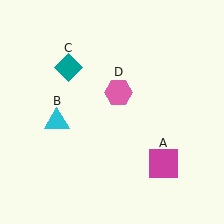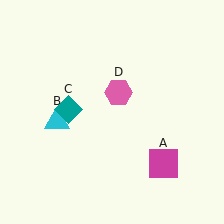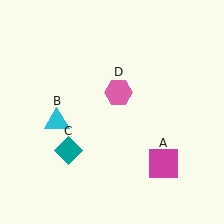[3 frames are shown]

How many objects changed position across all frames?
1 object changed position: teal diamond (object C).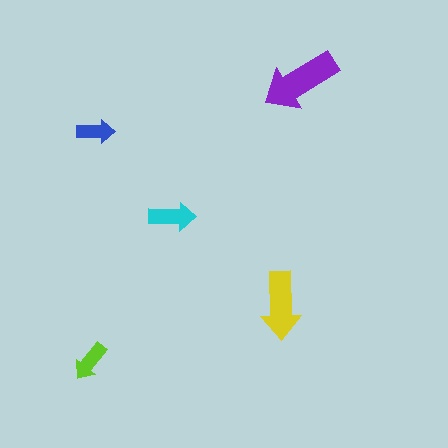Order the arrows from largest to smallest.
the purple one, the yellow one, the cyan one, the lime one, the blue one.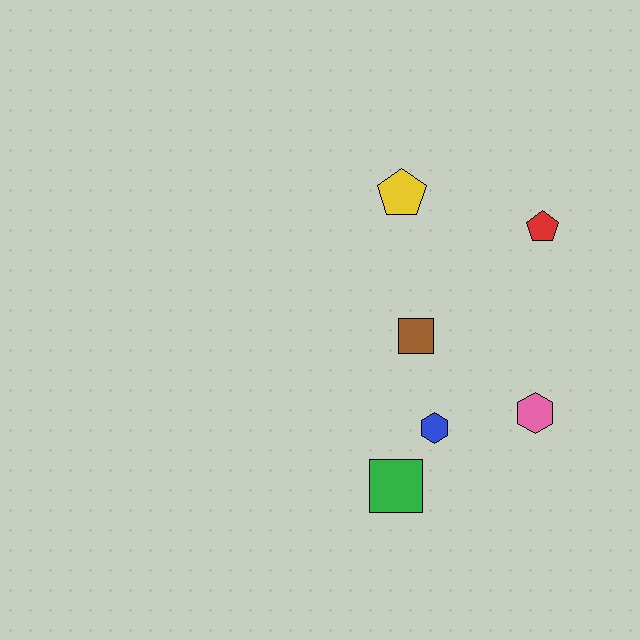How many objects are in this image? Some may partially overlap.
There are 6 objects.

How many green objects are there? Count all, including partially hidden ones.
There is 1 green object.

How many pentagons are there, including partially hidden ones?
There are 2 pentagons.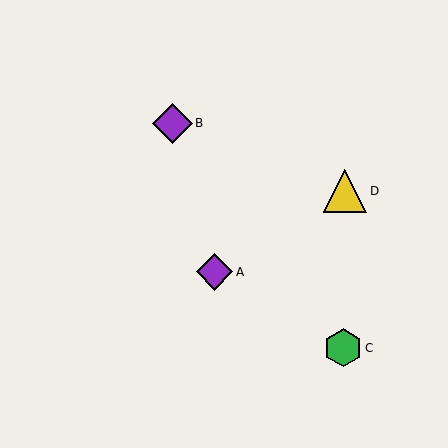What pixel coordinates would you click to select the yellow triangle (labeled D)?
Click at (345, 191) to select the yellow triangle D.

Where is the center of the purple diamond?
The center of the purple diamond is at (173, 123).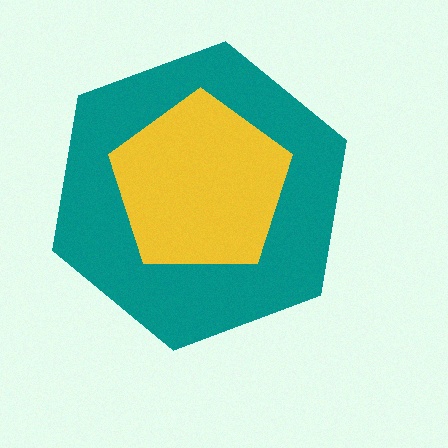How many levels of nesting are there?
2.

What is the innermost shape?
The yellow pentagon.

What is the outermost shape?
The teal hexagon.